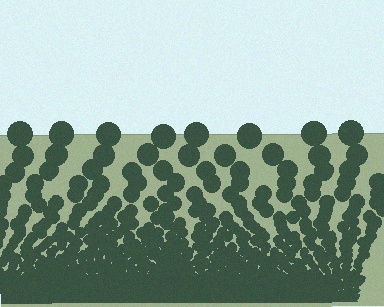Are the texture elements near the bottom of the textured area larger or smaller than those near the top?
Smaller. The gradient is inverted — elements near the bottom are smaller and denser.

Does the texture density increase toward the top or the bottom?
Density increases toward the bottom.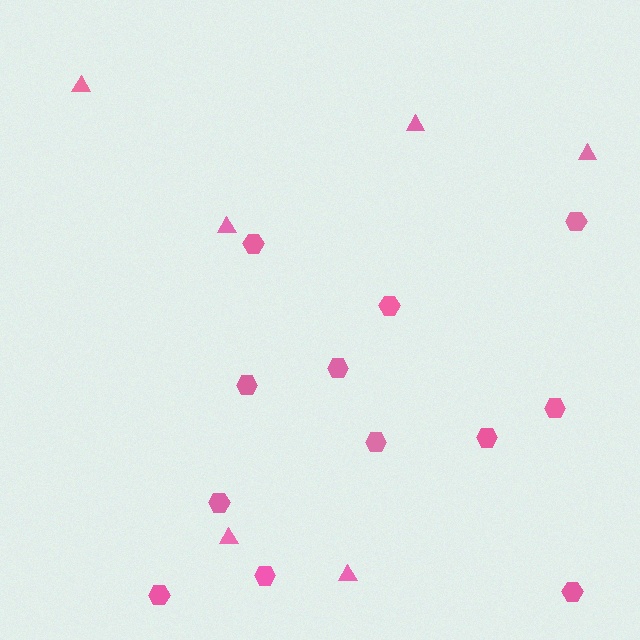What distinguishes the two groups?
There are 2 groups: one group of triangles (6) and one group of hexagons (12).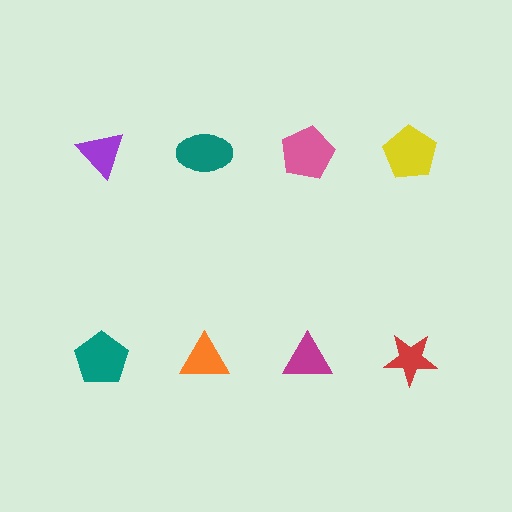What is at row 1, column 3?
A pink pentagon.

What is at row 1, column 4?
A yellow pentagon.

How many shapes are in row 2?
4 shapes.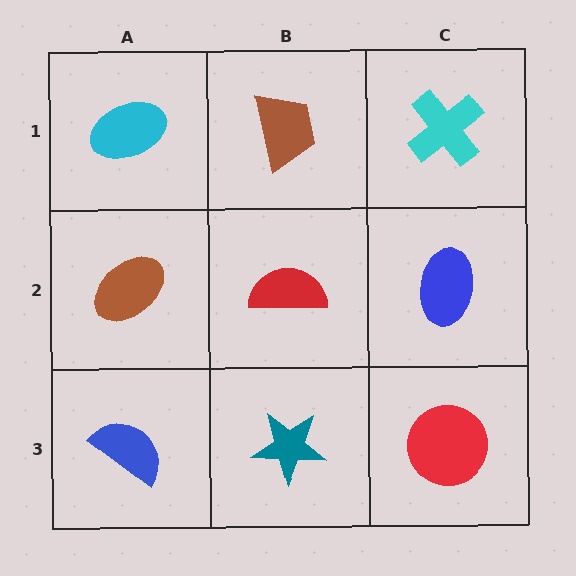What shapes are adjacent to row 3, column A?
A brown ellipse (row 2, column A), a teal star (row 3, column B).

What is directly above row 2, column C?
A cyan cross.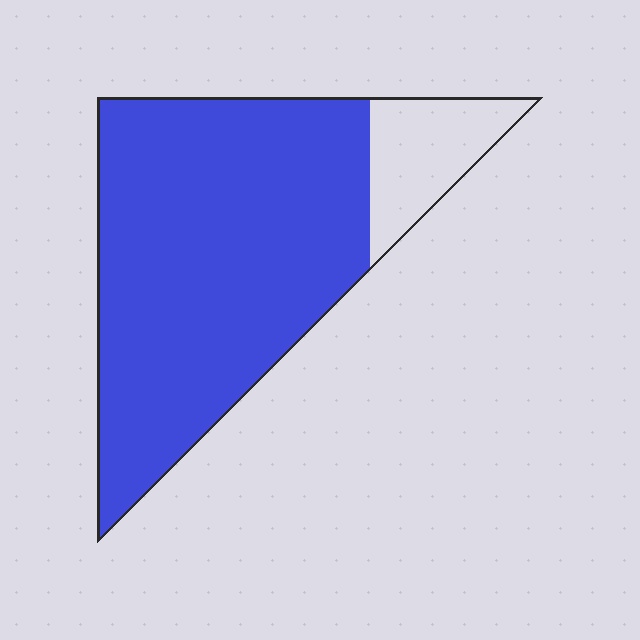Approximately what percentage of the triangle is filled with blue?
Approximately 85%.